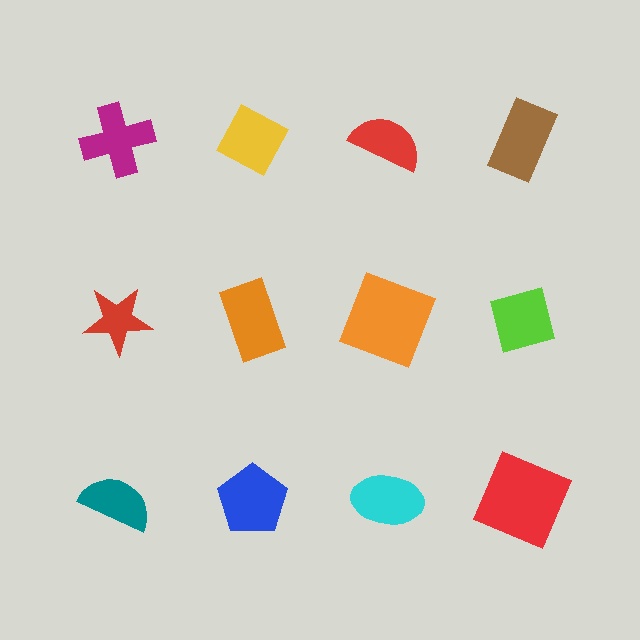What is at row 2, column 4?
A lime square.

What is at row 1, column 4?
A brown rectangle.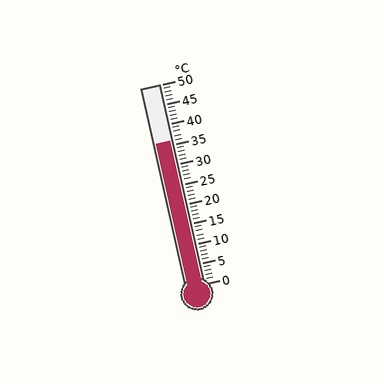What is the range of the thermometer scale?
The thermometer scale ranges from 0°C to 50°C.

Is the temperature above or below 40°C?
The temperature is below 40°C.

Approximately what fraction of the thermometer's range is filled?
The thermometer is filled to approximately 70% of its range.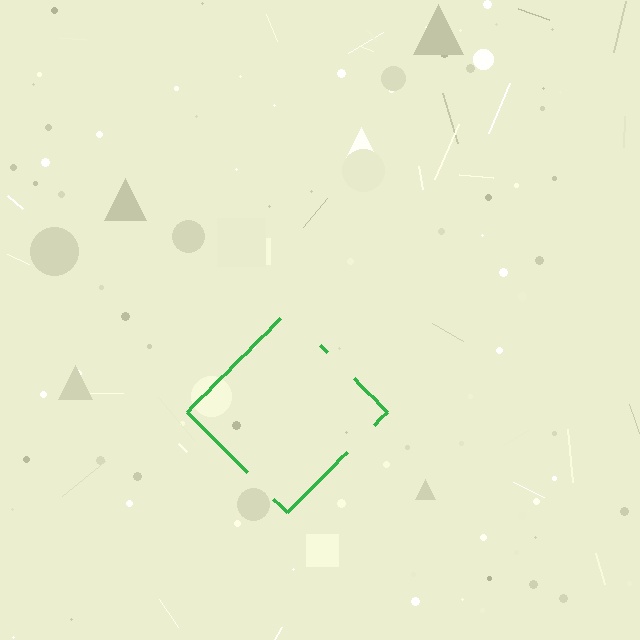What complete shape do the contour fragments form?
The contour fragments form a diamond.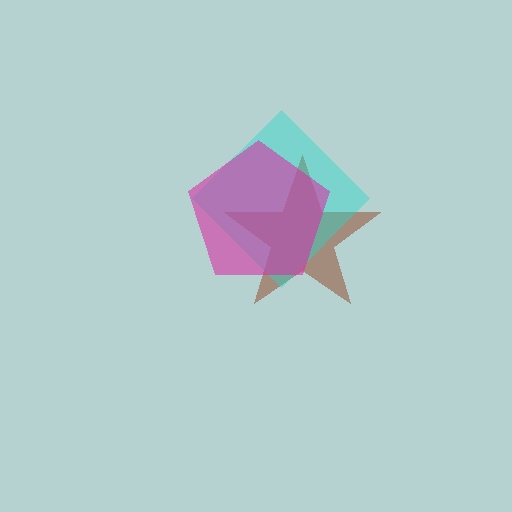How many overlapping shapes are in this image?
There are 3 overlapping shapes in the image.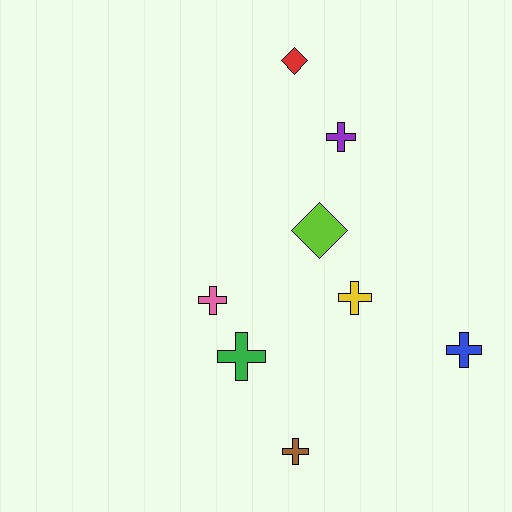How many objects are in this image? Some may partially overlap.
There are 8 objects.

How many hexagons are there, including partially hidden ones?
There are no hexagons.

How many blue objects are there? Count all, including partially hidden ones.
There is 1 blue object.